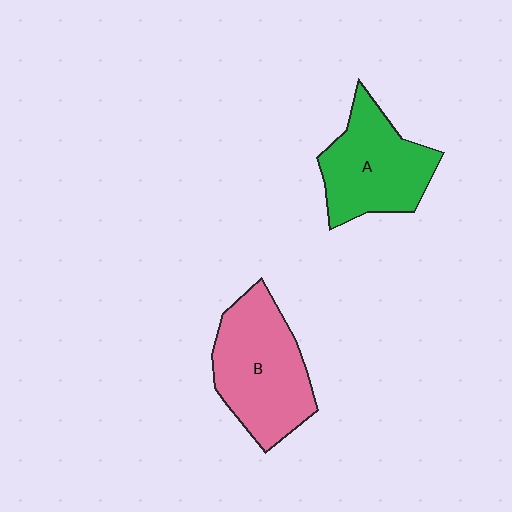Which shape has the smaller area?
Shape A (green).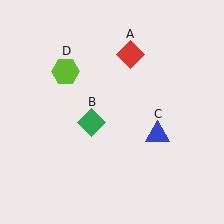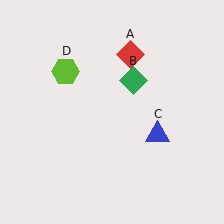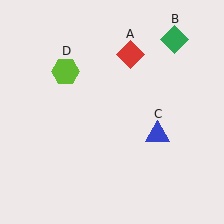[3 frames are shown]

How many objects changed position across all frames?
1 object changed position: green diamond (object B).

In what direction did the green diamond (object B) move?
The green diamond (object B) moved up and to the right.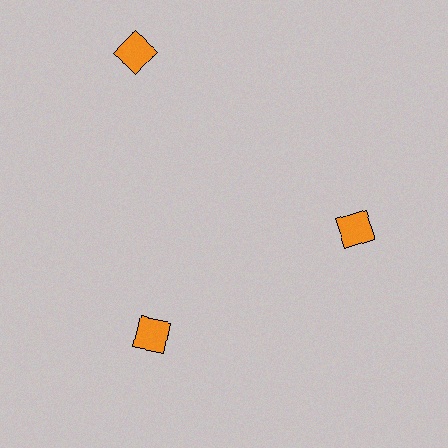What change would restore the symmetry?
The symmetry would be restored by moving it inward, back onto the ring so that all 3 diamonds sit at equal angles and equal distance from the center.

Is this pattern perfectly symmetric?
No. The 3 orange diamonds are arranged in a ring, but one element near the 11 o'clock position is pushed outward from the center, breaking the 3-fold rotational symmetry.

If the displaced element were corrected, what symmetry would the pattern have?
It would have 3-fold rotational symmetry — the pattern would map onto itself every 120 degrees.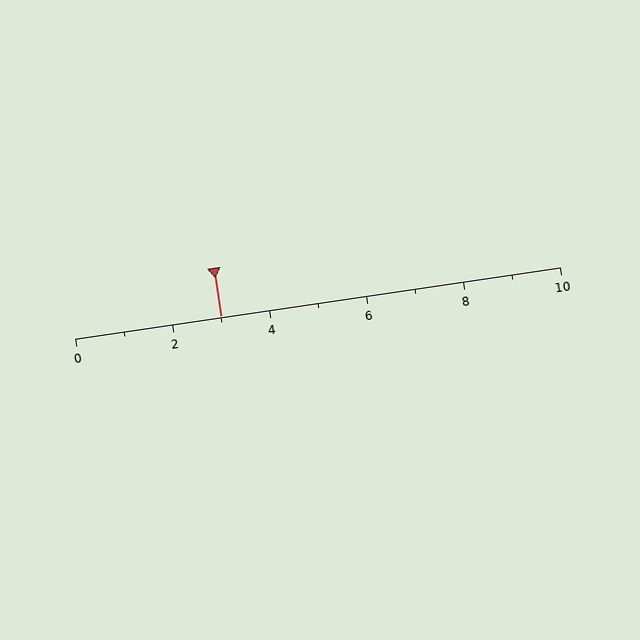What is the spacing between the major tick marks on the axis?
The major ticks are spaced 2 apart.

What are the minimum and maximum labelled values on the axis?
The axis runs from 0 to 10.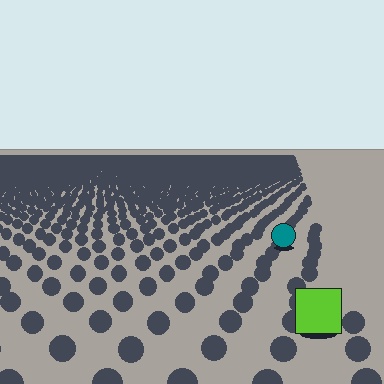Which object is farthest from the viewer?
The teal circle is farthest from the viewer. It appears smaller and the ground texture around it is denser.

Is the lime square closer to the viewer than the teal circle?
Yes. The lime square is closer — you can tell from the texture gradient: the ground texture is coarser near it.